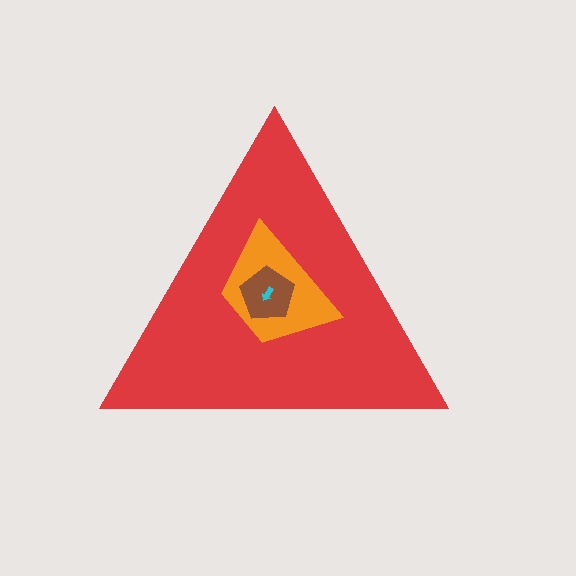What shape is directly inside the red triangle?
The orange trapezoid.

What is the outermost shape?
The red triangle.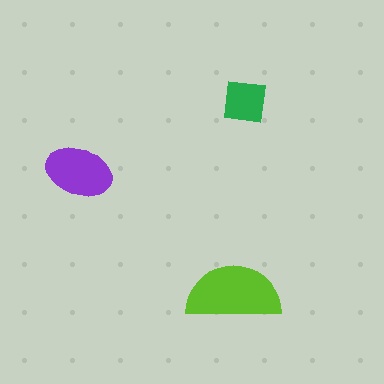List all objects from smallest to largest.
The green square, the purple ellipse, the lime semicircle.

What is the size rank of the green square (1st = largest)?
3rd.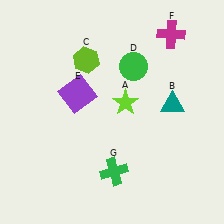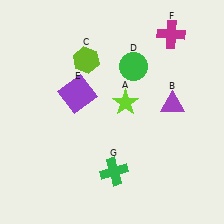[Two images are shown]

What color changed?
The triangle (B) changed from teal in Image 1 to purple in Image 2.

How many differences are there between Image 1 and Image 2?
There is 1 difference between the two images.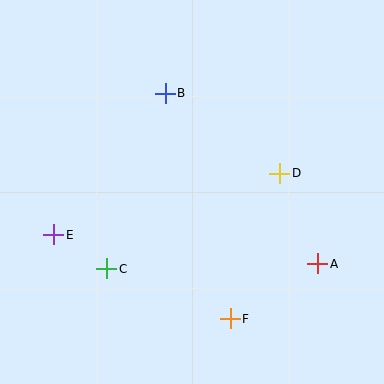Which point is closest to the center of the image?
Point D at (280, 173) is closest to the center.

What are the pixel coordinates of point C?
Point C is at (107, 269).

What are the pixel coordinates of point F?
Point F is at (230, 319).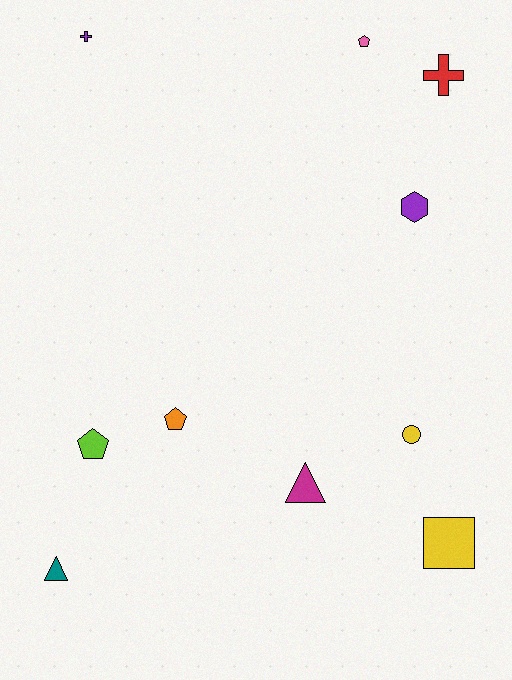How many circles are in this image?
There is 1 circle.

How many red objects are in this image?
There is 1 red object.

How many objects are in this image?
There are 10 objects.